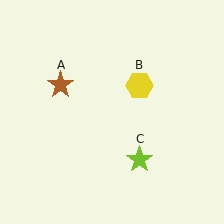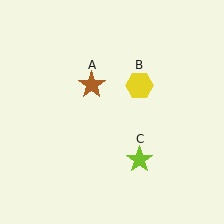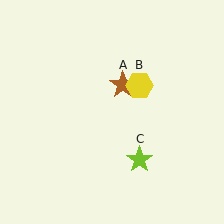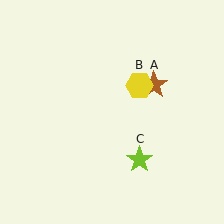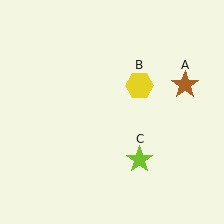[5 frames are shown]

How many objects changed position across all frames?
1 object changed position: brown star (object A).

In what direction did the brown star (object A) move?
The brown star (object A) moved right.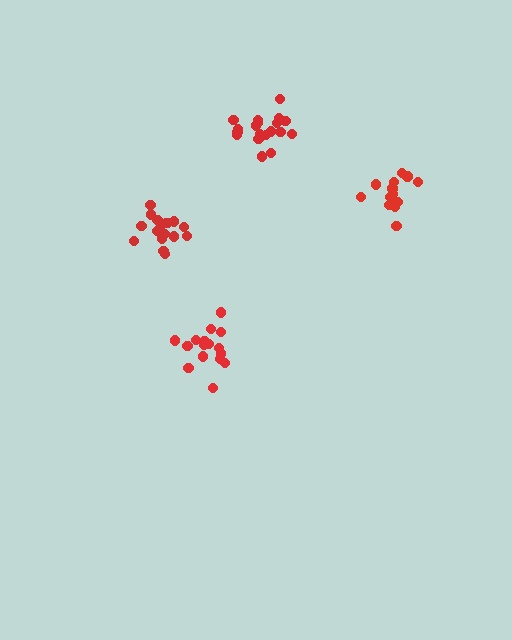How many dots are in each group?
Group 1: 19 dots, Group 2: 17 dots, Group 3: 19 dots, Group 4: 16 dots (71 total).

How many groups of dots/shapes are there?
There are 4 groups.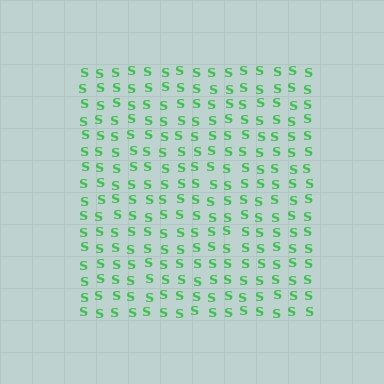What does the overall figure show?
The overall figure shows a square.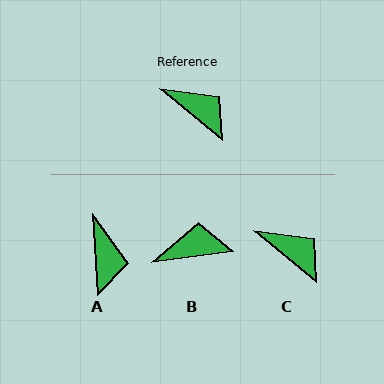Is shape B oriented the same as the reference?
No, it is off by about 48 degrees.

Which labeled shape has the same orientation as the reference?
C.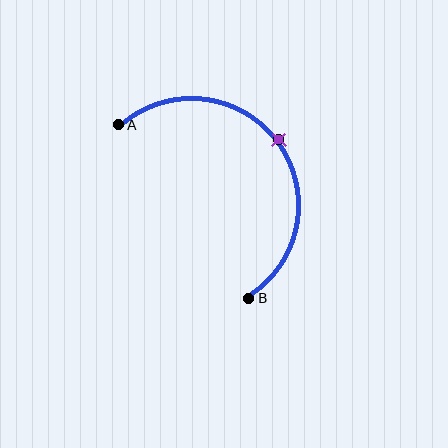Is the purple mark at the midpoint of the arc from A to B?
Yes. The purple mark lies on the arc at equal arc-length from both A and B — it is the arc midpoint.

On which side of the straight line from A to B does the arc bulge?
The arc bulges above and to the right of the straight line connecting A and B.